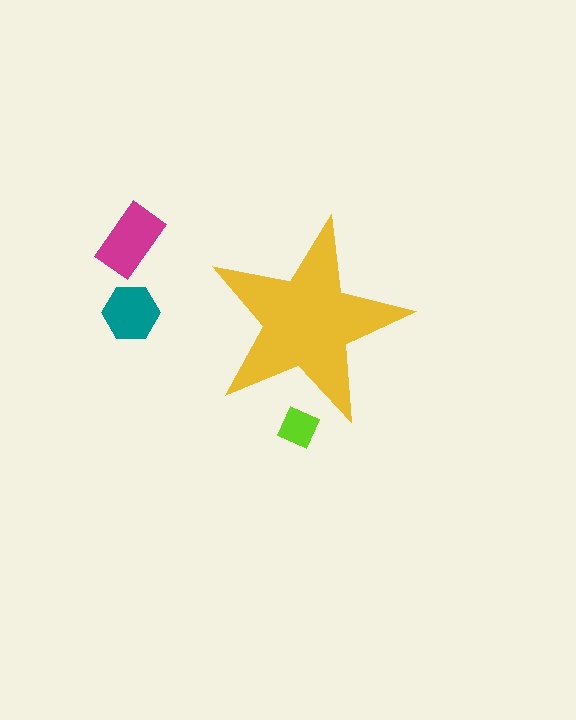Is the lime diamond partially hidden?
Yes, the lime diamond is partially hidden behind the yellow star.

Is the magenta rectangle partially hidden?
No, the magenta rectangle is fully visible.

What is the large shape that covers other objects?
A yellow star.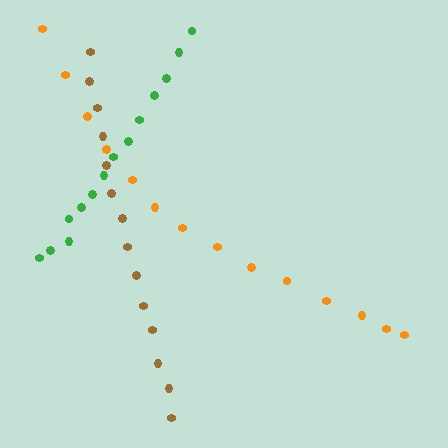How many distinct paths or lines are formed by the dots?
There are 3 distinct paths.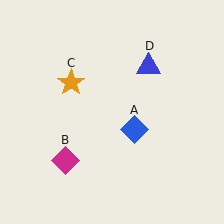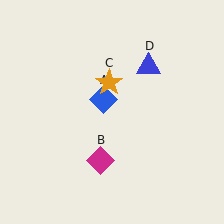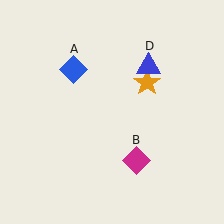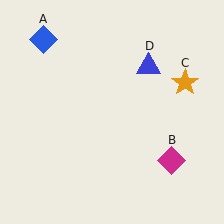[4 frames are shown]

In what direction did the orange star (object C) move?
The orange star (object C) moved right.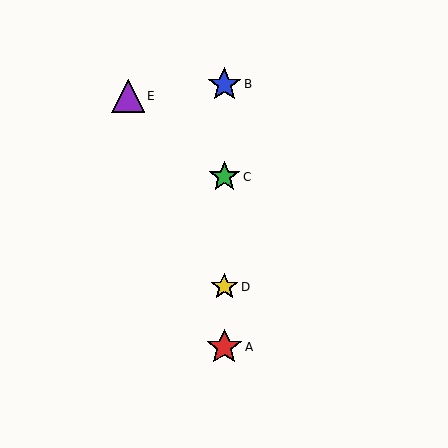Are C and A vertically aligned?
Yes, both are at x≈224.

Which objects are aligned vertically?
Objects A, B, C, D are aligned vertically.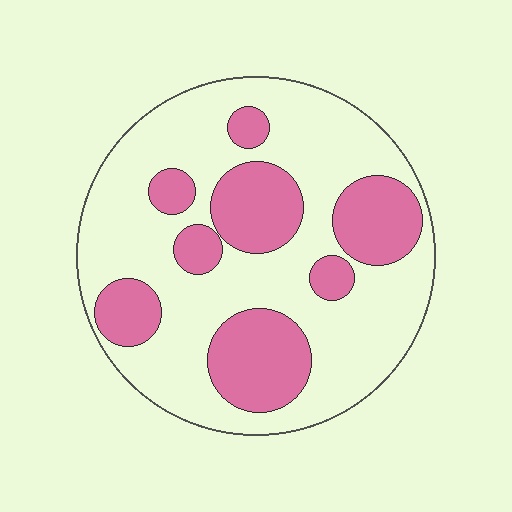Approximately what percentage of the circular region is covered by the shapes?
Approximately 30%.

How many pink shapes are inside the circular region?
8.